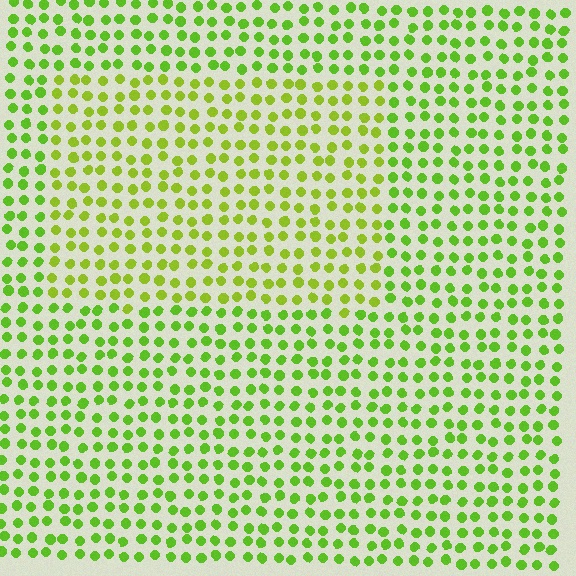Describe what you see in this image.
The image is filled with small lime elements in a uniform arrangement. A rectangle-shaped region is visible where the elements are tinted to a slightly different hue, forming a subtle color boundary.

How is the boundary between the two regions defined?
The boundary is defined purely by a slight shift in hue (about 20 degrees). Spacing, size, and orientation are identical on both sides.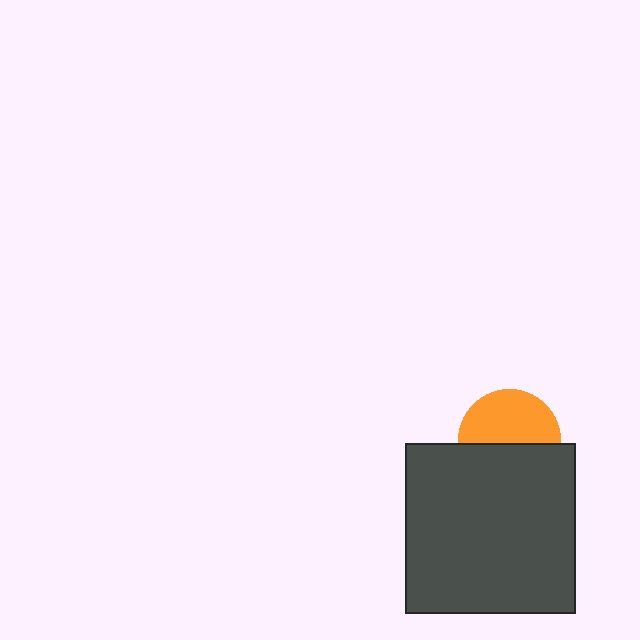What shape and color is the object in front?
The object in front is a dark gray square.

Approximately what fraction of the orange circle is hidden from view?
Roughly 46% of the orange circle is hidden behind the dark gray square.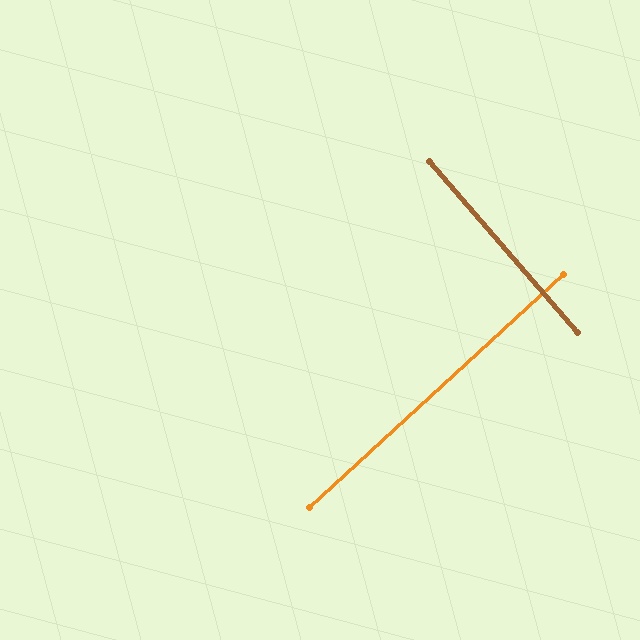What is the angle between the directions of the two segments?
Approximately 89 degrees.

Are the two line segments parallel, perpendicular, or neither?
Perpendicular — they meet at approximately 89°.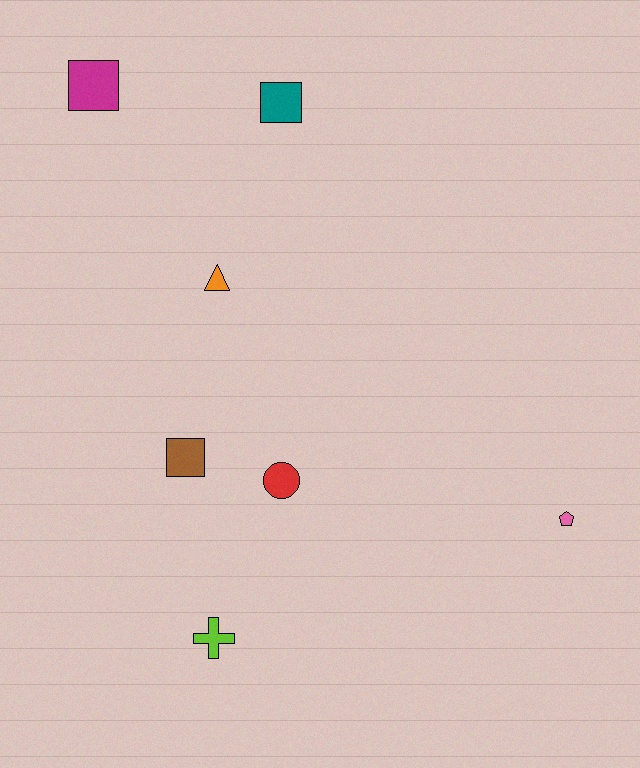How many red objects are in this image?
There is 1 red object.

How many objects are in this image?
There are 7 objects.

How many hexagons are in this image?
There are no hexagons.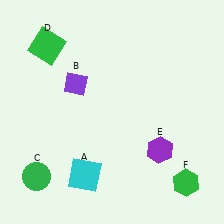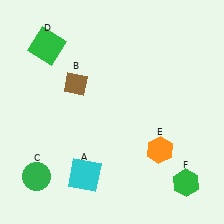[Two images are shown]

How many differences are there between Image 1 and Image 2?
There are 2 differences between the two images.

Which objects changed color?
B changed from purple to brown. E changed from purple to orange.